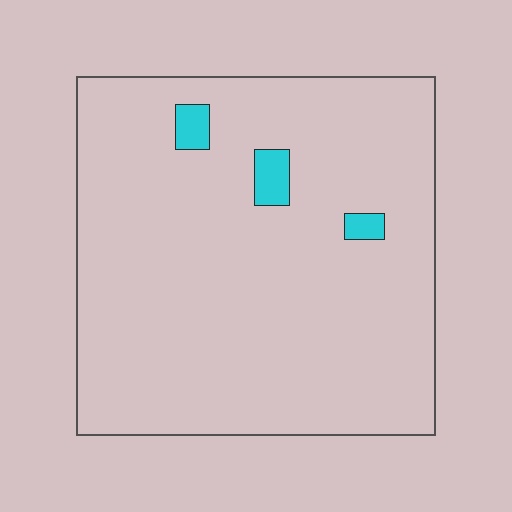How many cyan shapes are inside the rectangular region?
3.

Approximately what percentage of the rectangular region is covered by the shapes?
Approximately 5%.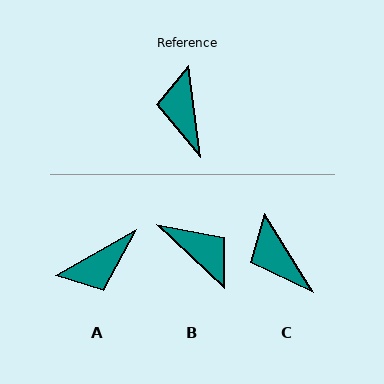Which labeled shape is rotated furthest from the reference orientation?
B, about 141 degrees away.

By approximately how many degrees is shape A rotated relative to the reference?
Approximately 112 degrees counter-clockwise.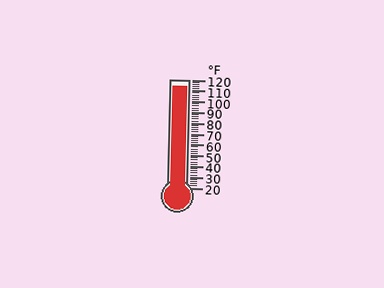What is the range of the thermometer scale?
The thermometer scale ranges from 20°F to 120°F.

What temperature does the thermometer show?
The thermometer shows approximately 114°F.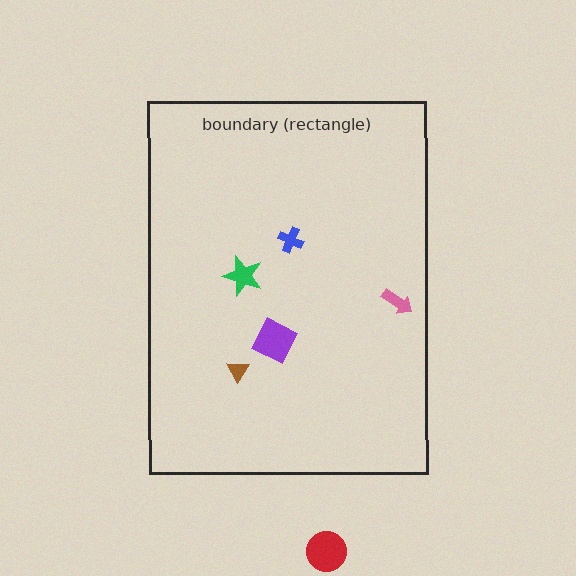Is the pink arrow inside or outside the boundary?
Inside.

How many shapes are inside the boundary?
5 inside, 1 outside.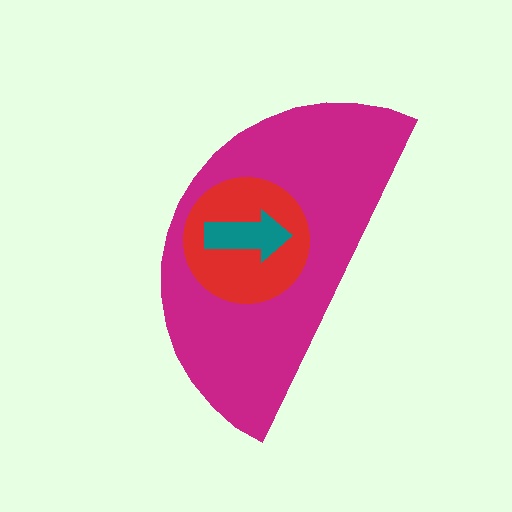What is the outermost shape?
The magenta semicircle.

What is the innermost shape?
The teal arrow.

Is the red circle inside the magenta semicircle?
Yes.